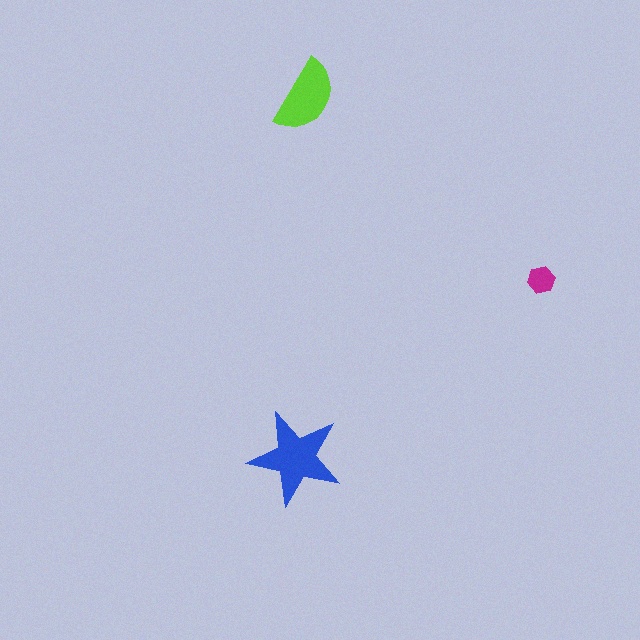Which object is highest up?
The lime semicircle is topmost.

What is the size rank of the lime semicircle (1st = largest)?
2nd.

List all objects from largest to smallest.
The blue star, the lime semicircle, the magenta hexagon.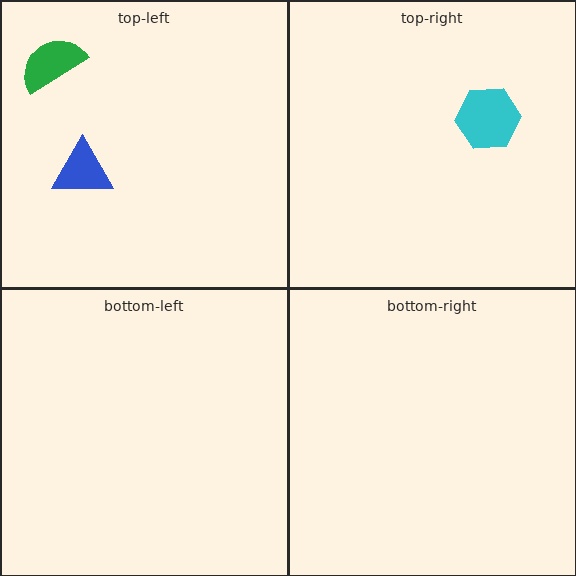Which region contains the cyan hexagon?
The top-right region.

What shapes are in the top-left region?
The blue triangle, the green semicircle.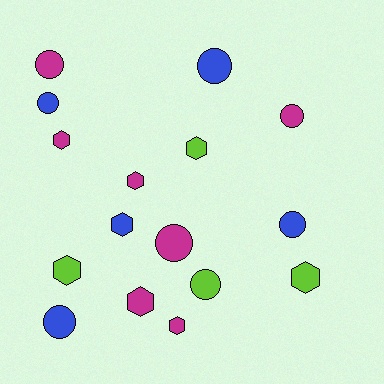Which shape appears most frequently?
Hexagon, with 8 objects.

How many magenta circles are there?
There are 3 magenta circles.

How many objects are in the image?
There are 16 objects.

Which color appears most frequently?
Magenta, with 7 objects.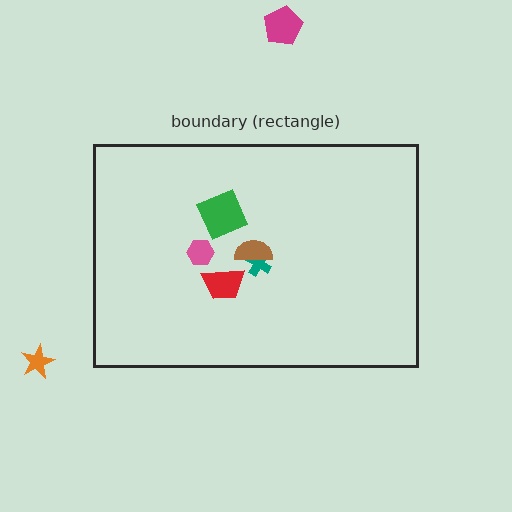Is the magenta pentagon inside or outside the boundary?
Outside.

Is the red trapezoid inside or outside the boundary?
Inside.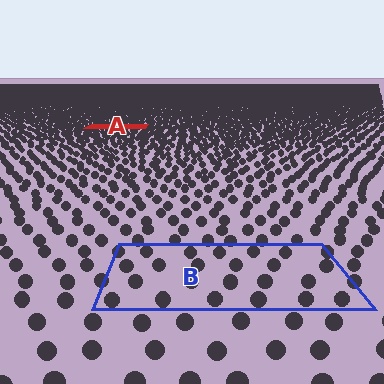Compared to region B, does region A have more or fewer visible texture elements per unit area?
Region A has more texture elements per unit area — they are packed more densely because it is farther away.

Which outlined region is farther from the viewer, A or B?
Region A is farther from the viewer — the texture elements inside it appear smaller and more densely packed.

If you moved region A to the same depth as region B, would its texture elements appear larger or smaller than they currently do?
They would appear larger. At a closer depth, the same texture elements are projected at a bigger on-screen size.